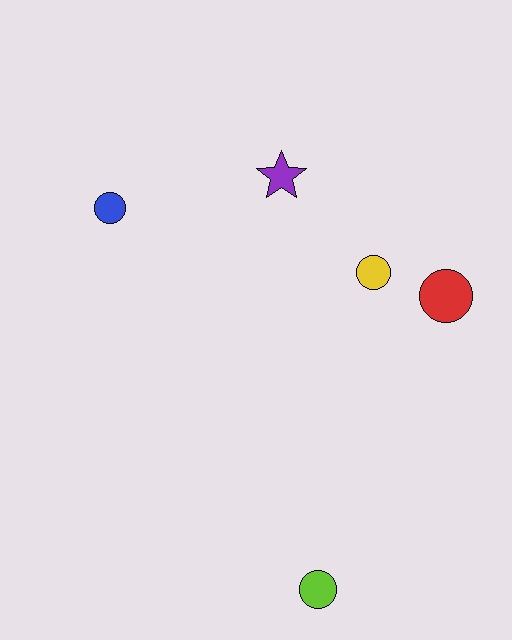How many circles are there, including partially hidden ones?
There are 4 circles.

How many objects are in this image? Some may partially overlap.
There are 5 objects.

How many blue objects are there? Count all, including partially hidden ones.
There is 1 blue object.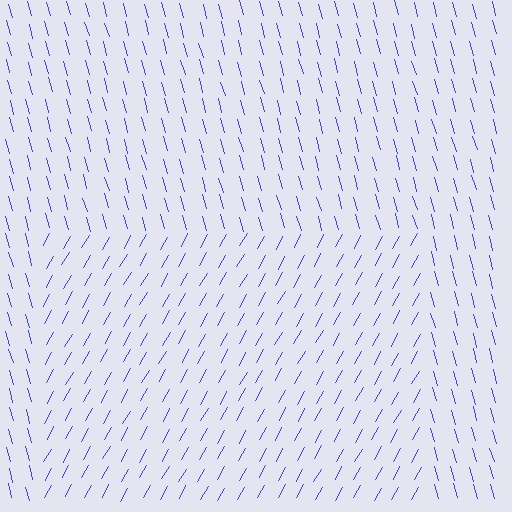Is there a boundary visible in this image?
Yes, there is a texture boundary formed by a change in line orientation.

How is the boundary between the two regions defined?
The boundary is defined purely by a change in line orientation (approximately 45 degrees difference). All lines are the same color and thickness.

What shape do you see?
I see a rectangle.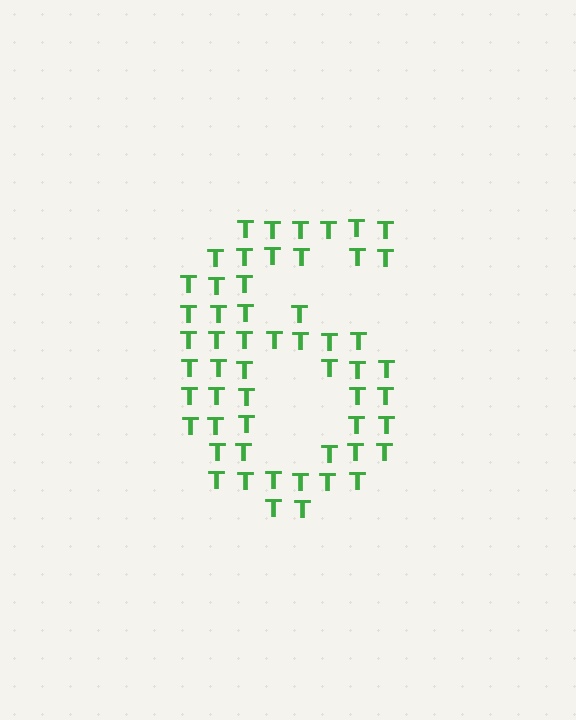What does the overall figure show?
The overall figure shows the digit 6.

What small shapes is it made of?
It is made of small letter T's.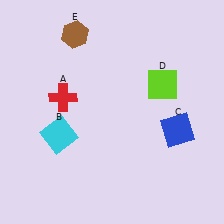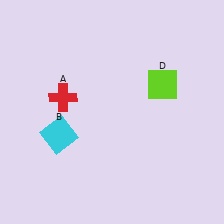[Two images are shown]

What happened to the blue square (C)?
The blue square (C) was removed in Image 2. It was in the bottom-right area of Image 1.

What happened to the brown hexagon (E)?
The brown hexagon (E) was removed in Image 2. It was in the top-left area of Image 1.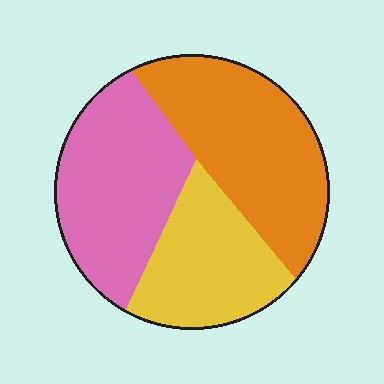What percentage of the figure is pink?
Pink takes up between a quarter and a half of the figure.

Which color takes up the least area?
Yellow, at roughly 25%.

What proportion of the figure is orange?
Orange takes up about three eighths (3/8) of the figure.